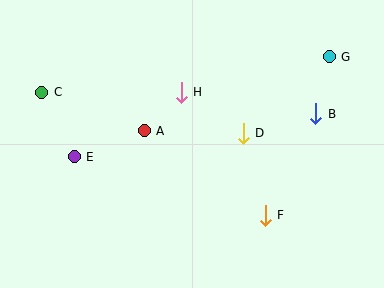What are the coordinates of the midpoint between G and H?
The midpoint between G and H is at (255, 74).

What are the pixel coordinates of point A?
Point A is at (144, 131).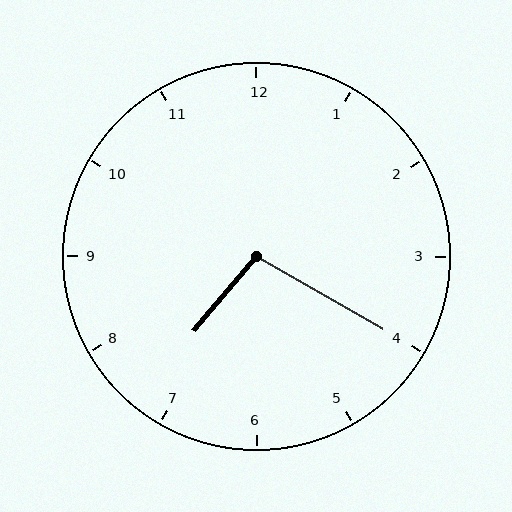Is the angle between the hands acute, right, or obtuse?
It is obtuse.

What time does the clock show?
7:20.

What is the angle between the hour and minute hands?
Approximately 100 degrees.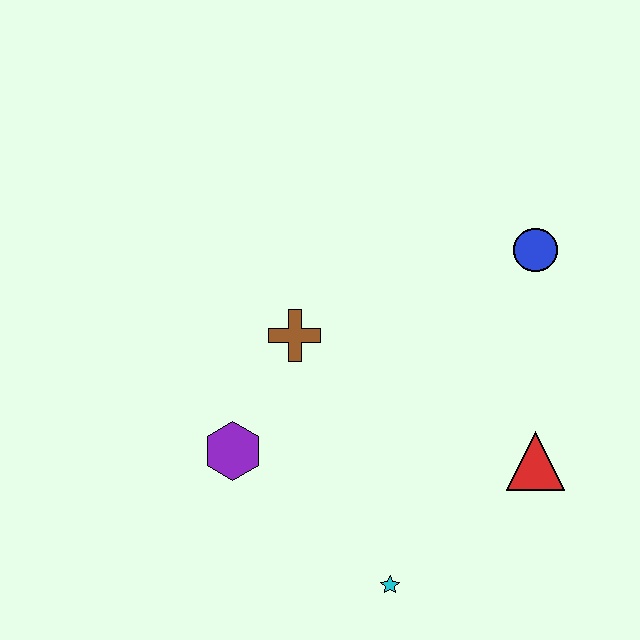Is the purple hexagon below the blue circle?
Yes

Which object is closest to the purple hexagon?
The brown cross is closest to the purple hexagon.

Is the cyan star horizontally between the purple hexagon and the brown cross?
No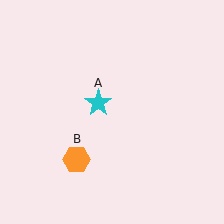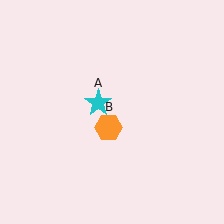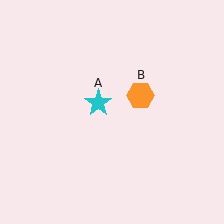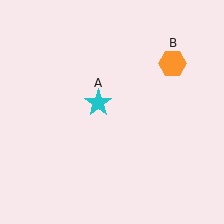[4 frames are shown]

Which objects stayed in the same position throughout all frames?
Cyan star (object A) remained stationary.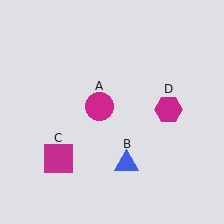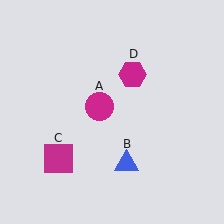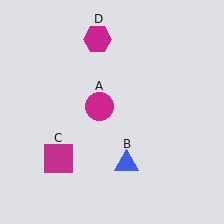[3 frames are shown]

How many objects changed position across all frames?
1 object changed position: magenta hexagon (object D).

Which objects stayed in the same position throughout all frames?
Magenta circle (object A) and blue triangle (object B) and magenta square (object C) remained stationary.